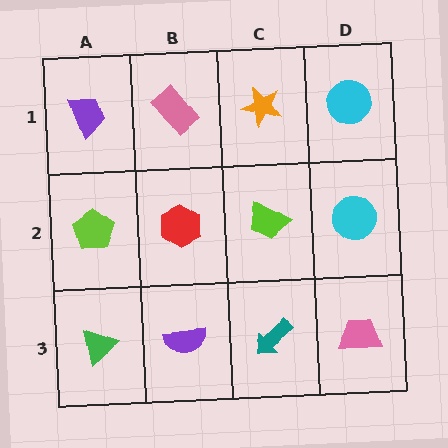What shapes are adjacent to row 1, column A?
A lime pentagon (row 2, column A), a pink rectangle (row 1, column B).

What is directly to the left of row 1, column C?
A pink rectangle.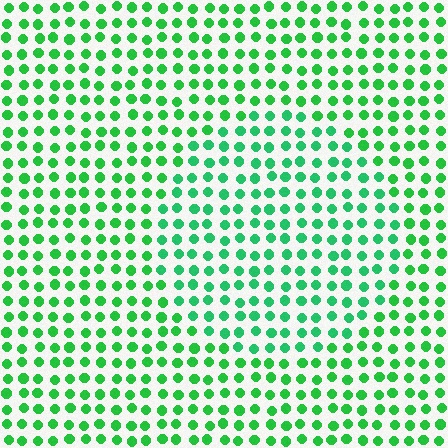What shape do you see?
I see a circle.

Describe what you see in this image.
The image is filled with small green elements in a uniform arrangement. A circle-shaped region is visible where the elements are tinted to a slightly different hue, forming a subtle color boundary.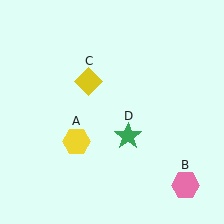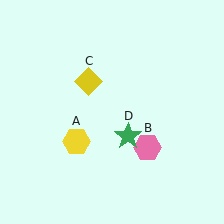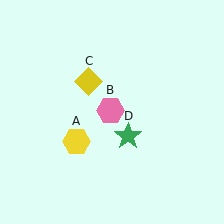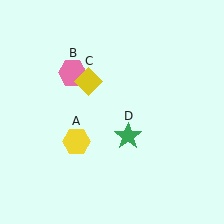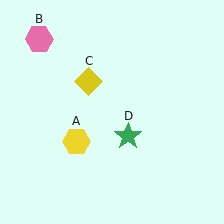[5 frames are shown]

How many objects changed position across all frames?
1 object changed position: pink hexagon (object B).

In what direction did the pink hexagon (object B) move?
The pink hexagon (object B) moved up and to the left.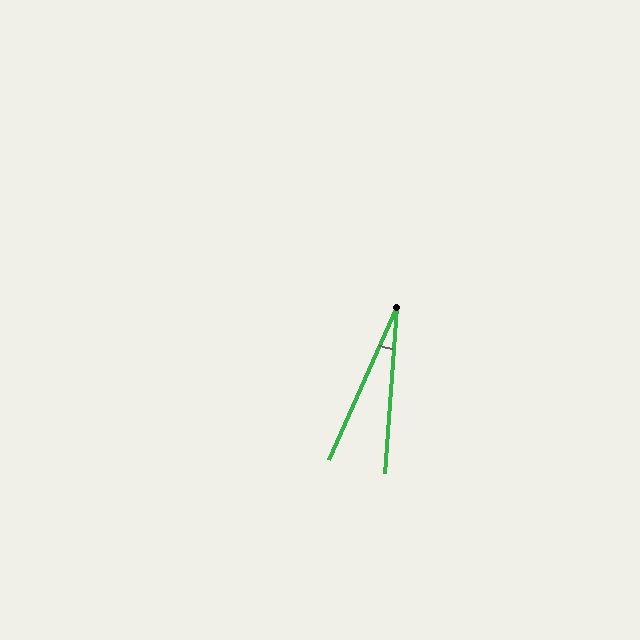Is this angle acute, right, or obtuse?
It is acute.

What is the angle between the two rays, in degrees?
Approximately 20 degrees.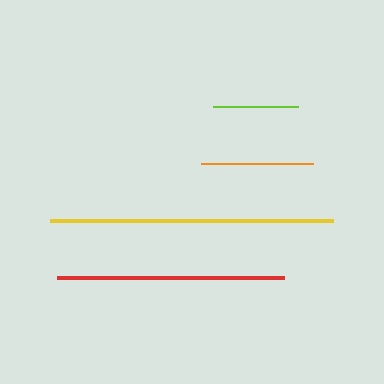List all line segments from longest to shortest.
From longest to shortest: yellow, red, orange, lime.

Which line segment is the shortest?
The lime line is the shortest at approximately 84 pixels.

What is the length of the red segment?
The red segment is approximately 227 pixels long.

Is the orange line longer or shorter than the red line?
The red line is longer than the orange line.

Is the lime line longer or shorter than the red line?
The red line is longer than the lime line.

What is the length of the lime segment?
The lime segment is approximately 84 pixels long.